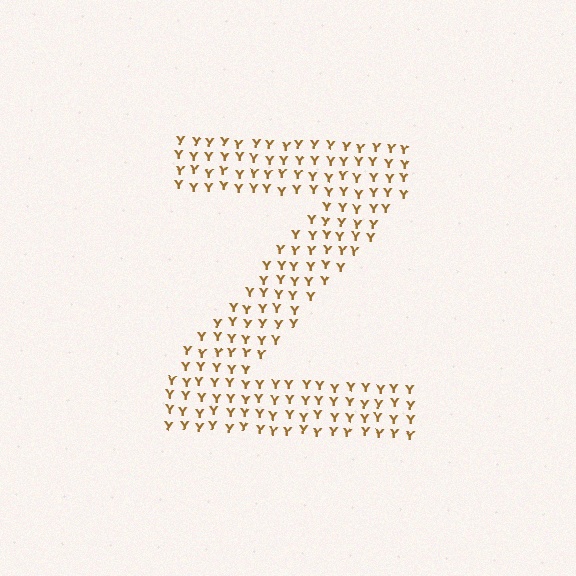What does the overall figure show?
The overall figure shows the letter Z.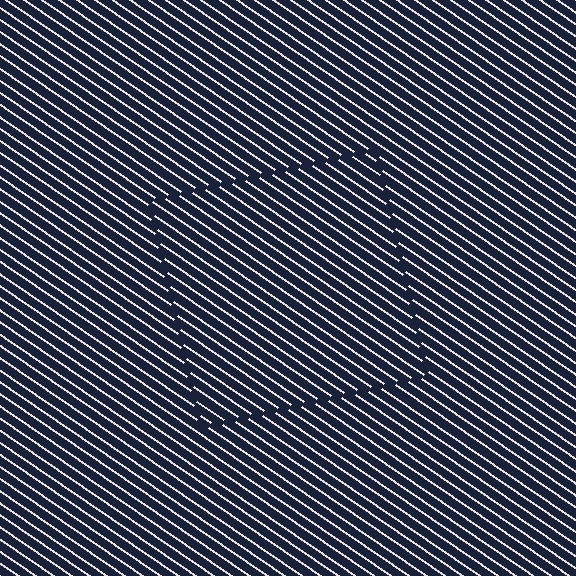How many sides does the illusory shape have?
4 sides — the line-ends trace a square.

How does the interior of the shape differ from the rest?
The interior of the shape contains the same grating, shifted by half a period — the contour is defined by the phase discontinuity where line-ends from the inner and outer gratings abut.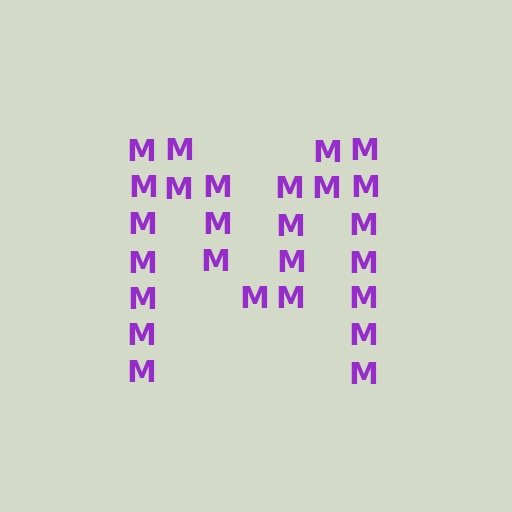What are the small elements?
The small elements are letter M's.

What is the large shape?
The large shape is the letter M.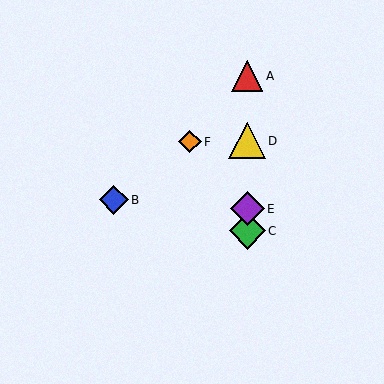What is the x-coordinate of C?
Object C is at x≈247.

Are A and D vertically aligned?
Yes, both are at x≈247.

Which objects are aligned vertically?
Objects A, C, D, E are aligned vertically.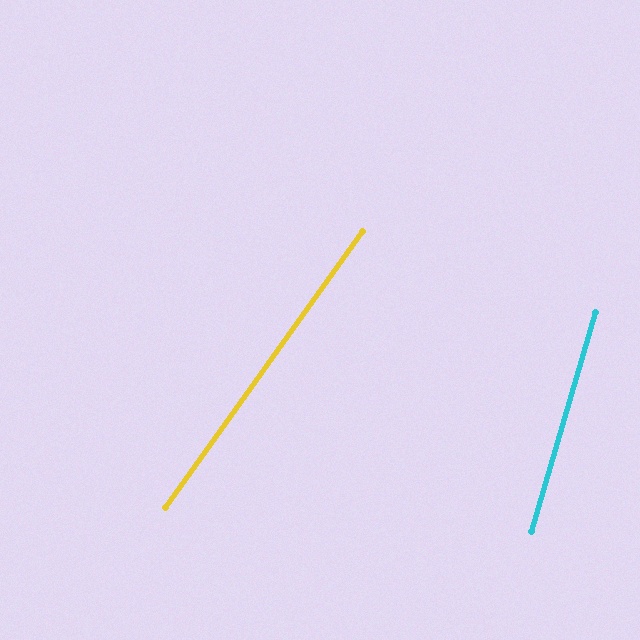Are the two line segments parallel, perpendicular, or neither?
Neither parallel nor perpendicular — they differ by about 19°.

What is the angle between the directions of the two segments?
Approximately 19 degrees.